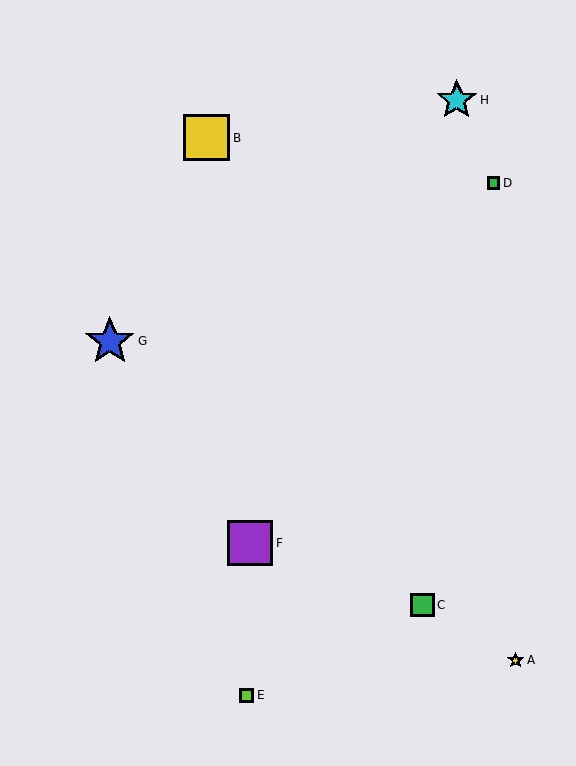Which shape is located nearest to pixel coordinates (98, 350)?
The blue star (labeled G) at (110, 341) is nearest to that location.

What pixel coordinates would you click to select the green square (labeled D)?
Click at (494, 183) to select the green square D.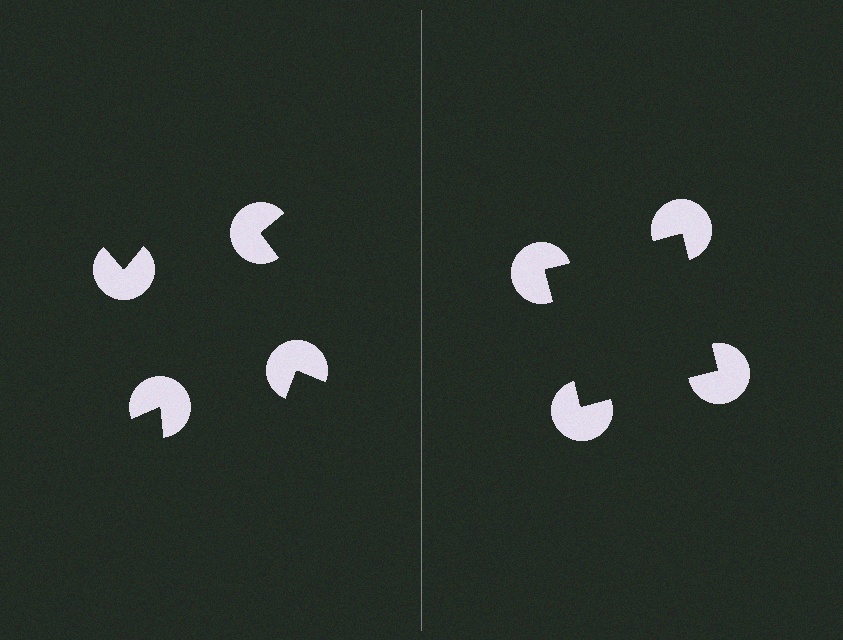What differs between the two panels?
The pac-man discs are positioned identically on both sides; only the wedge orientations differ. On the right they align to a square; on the left they are misaligned.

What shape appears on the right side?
An illusory square.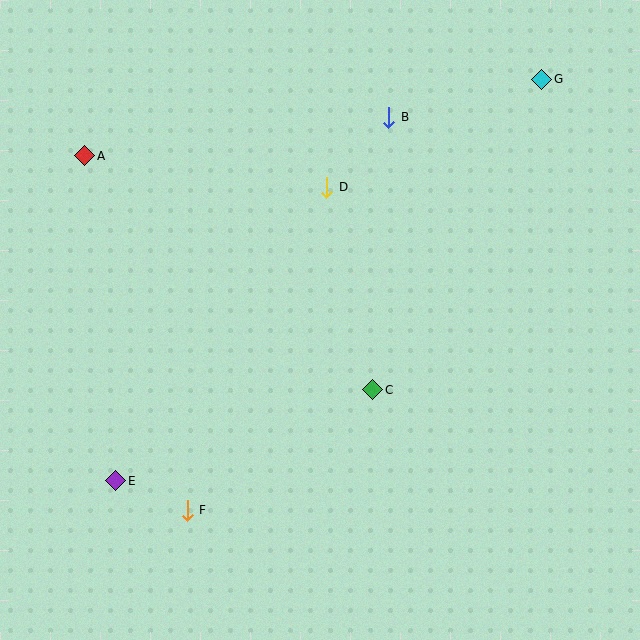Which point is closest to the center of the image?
Point C at (373, 390) is closest to the center.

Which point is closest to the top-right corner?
Point G is closest to the top-right corner.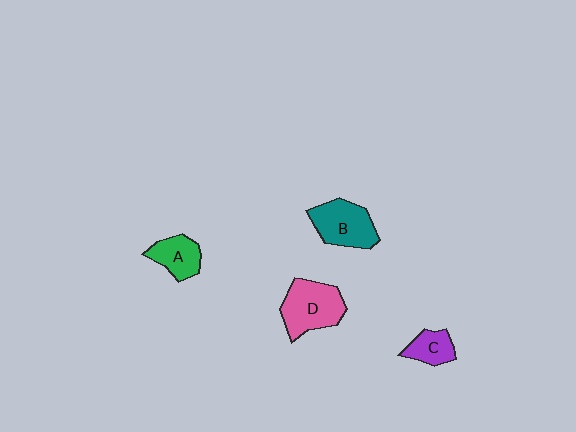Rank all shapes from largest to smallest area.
From largest to smallest: D (pink), B (teal), A (green), C (purple).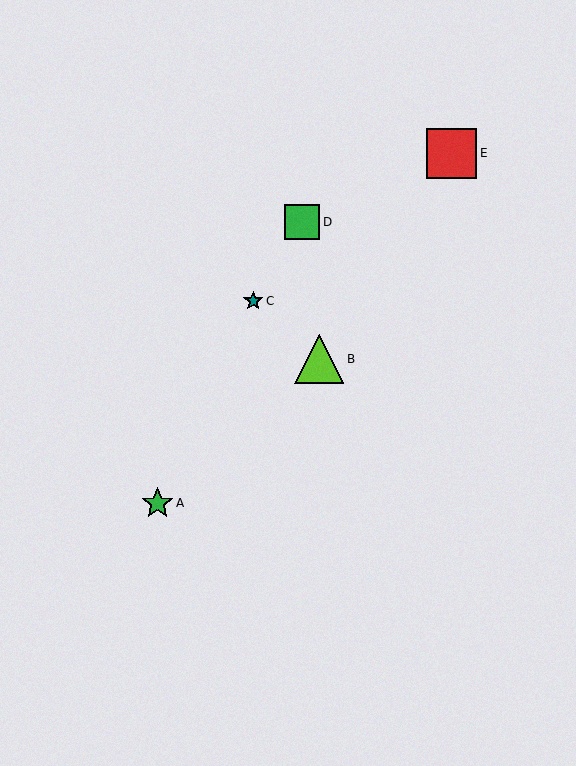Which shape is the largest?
The red square (labeled E) is the largest.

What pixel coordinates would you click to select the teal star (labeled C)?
Click at (253, 301) to select the teal star C.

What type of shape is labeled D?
Shape D is a green square.